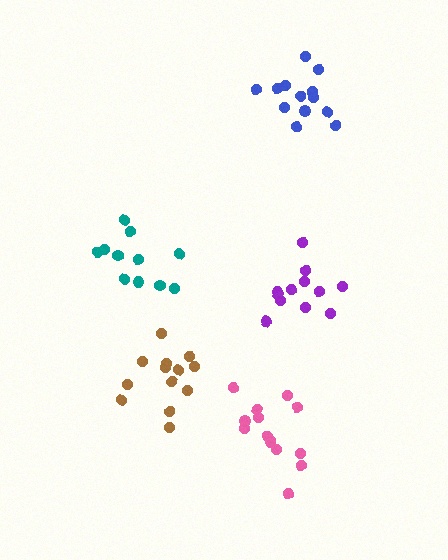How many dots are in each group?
Group 1: 13 dots, Group 2: 13 dots, Group 3: 12 dots, Group 4: 11 dots, Group 5: 13 dots (62 total).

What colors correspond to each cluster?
The clusters are colored: brown, blue, purple, teal, pink.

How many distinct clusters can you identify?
There are 5 distinct clusters.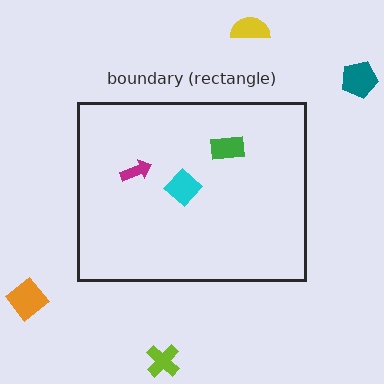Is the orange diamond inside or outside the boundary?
Outside.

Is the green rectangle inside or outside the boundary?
Inside.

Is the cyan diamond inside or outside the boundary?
Inside.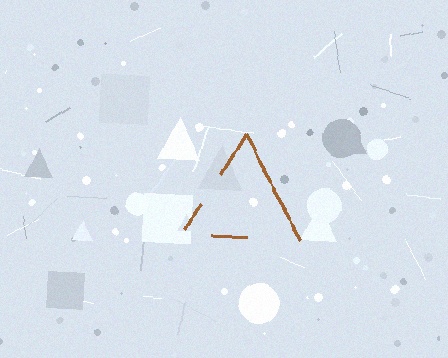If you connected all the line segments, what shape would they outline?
They would outline a triangle.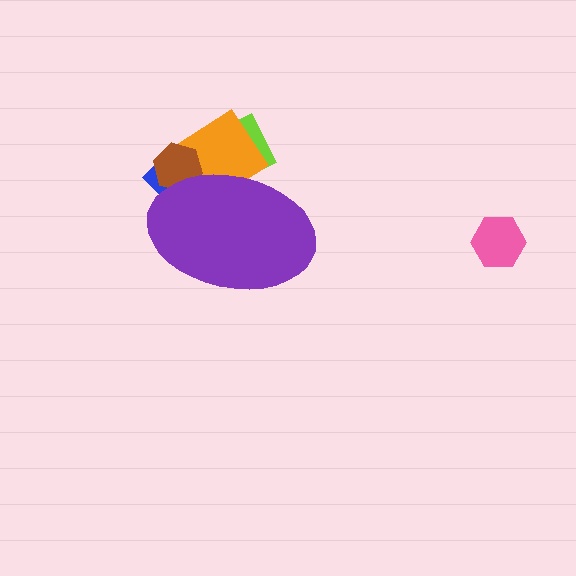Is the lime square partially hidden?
Yes, the lime square is partially hidden behind the purple ellipse.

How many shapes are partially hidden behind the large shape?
4 shapes are partially hidden.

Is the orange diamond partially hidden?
Yes, the orange diamond is partially hidden behind the purple ellipse.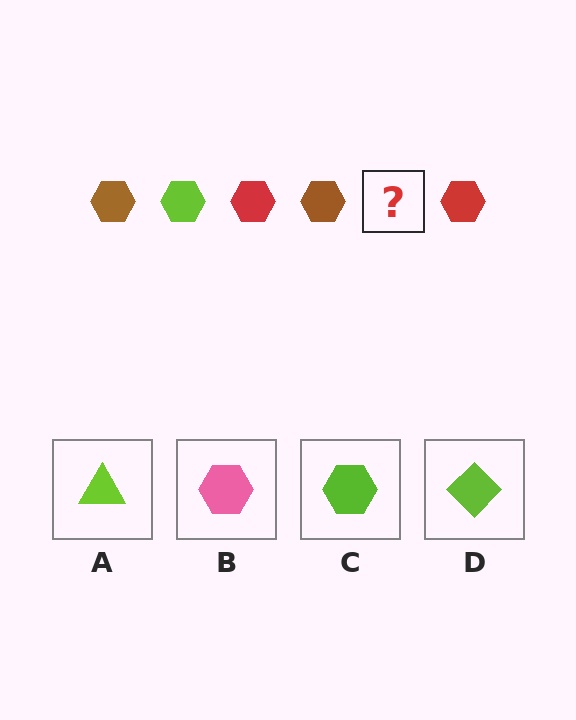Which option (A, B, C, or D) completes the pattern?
C.